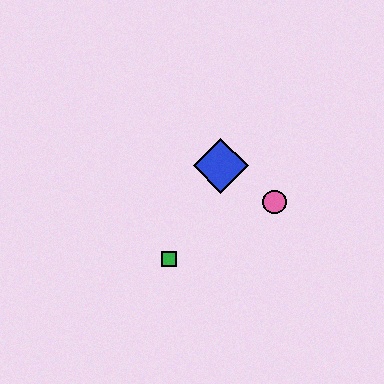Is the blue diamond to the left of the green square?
No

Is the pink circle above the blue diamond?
No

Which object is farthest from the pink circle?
The green square is farthest from the pink circle.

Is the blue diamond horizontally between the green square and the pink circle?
Yes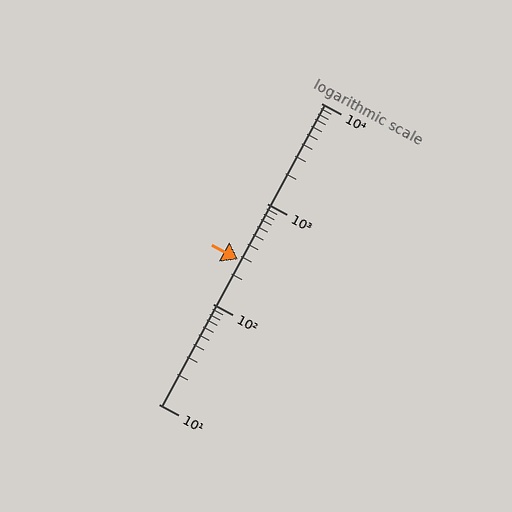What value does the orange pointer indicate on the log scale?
The pointer indicates approximately 280.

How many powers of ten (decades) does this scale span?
The scale spans 3 decades, from 10 to 10000.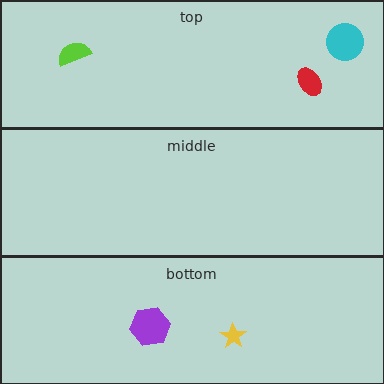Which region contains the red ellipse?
The top region.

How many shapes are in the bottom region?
2.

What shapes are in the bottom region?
The purple hexagon, the yellow star.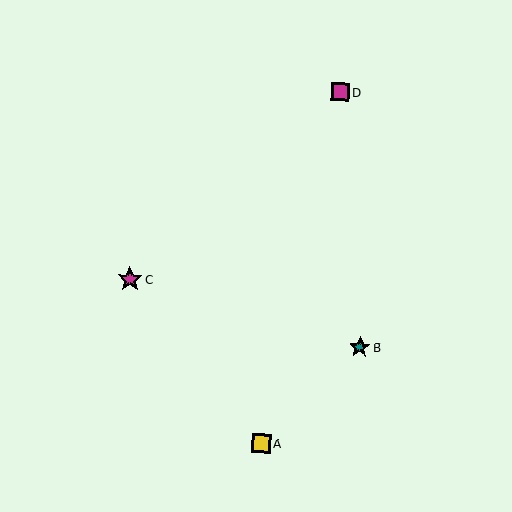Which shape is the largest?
The magenta star (labeled C) is the largest.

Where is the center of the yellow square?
The center of the yellow square is at (261, 444).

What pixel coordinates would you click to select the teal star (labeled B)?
Click at (360, 347) to select the teal star B.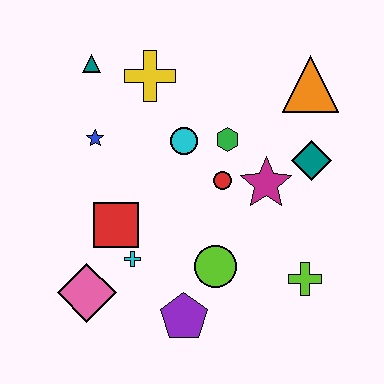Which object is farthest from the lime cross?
The teal triangle is farthest from the lime cross.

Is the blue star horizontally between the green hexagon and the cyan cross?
No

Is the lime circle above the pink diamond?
Yes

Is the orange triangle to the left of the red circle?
No